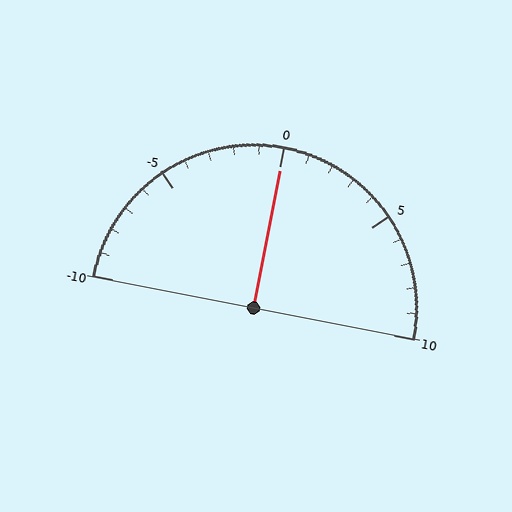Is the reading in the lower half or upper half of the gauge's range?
The reading is in the upper half of the range (-10 to 10).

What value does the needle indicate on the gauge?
The needle indicates approximately 0.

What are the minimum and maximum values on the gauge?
The gauge ranges from -10 to 10.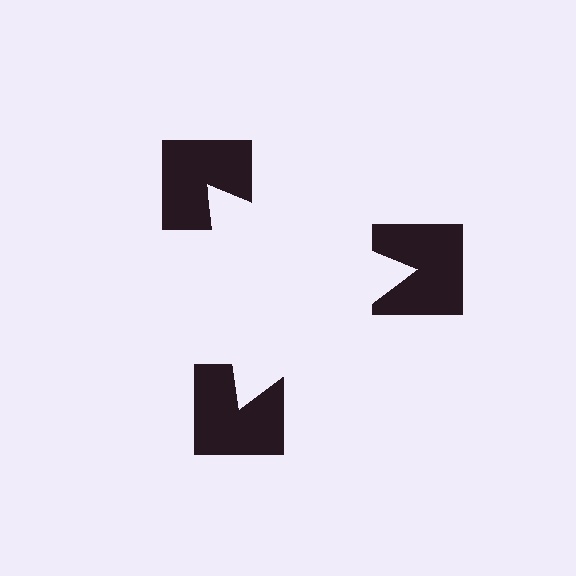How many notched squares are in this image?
There are 3 — one at each vertex of the illusory triangle.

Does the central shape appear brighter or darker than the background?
It typically appears slightly brighter than the background, even though no actual brightness change is drawn.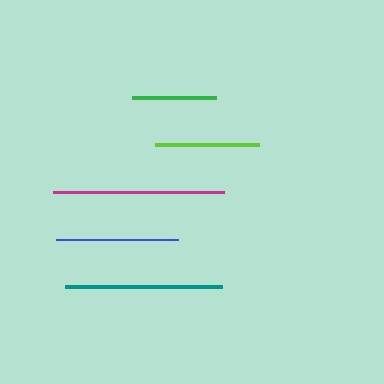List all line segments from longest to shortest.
From longest to shortest: magenta, teal, blue, lime, green.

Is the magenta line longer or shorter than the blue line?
The magenta line is longer than the blue line.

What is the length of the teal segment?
The teal segment is approximately 157 pixels long.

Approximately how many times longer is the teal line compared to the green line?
The teal line is approximately 1.9 times the length of the green line.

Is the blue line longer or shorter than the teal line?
The teal line is longer than the blue line.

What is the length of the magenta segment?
The magenta segment is approximately 171 pixels long.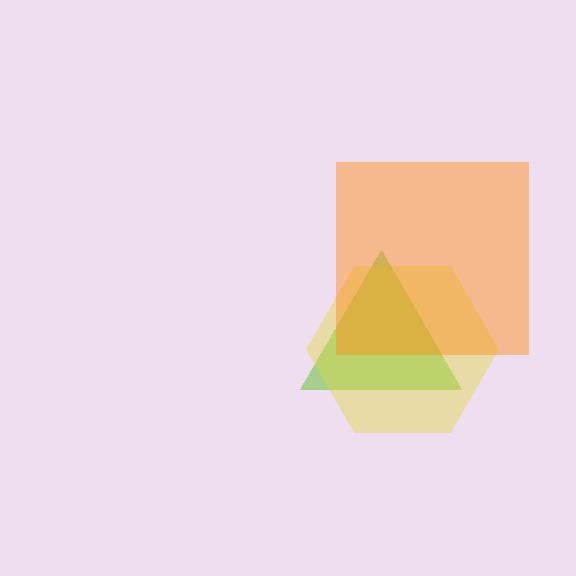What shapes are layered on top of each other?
The layered shapes are: a lime triangle, a yellow hexagon, an orange square.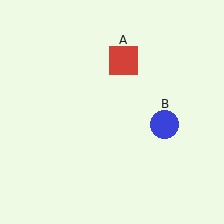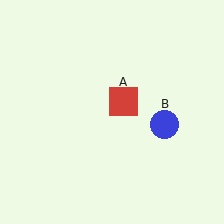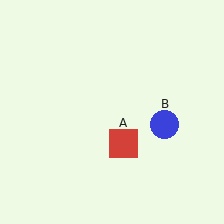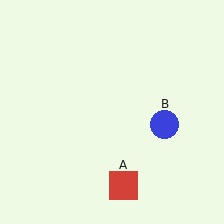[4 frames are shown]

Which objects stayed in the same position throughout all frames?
Blue circle (object B) remained stationary.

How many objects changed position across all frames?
1 object changed position: red square (object A).